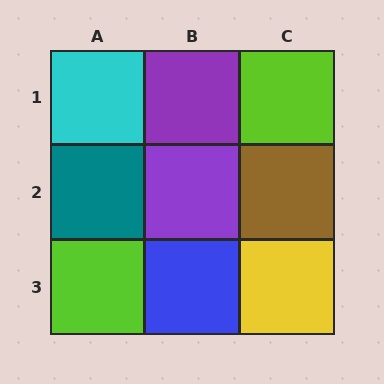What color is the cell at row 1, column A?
Cyan.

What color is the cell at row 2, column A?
Teal.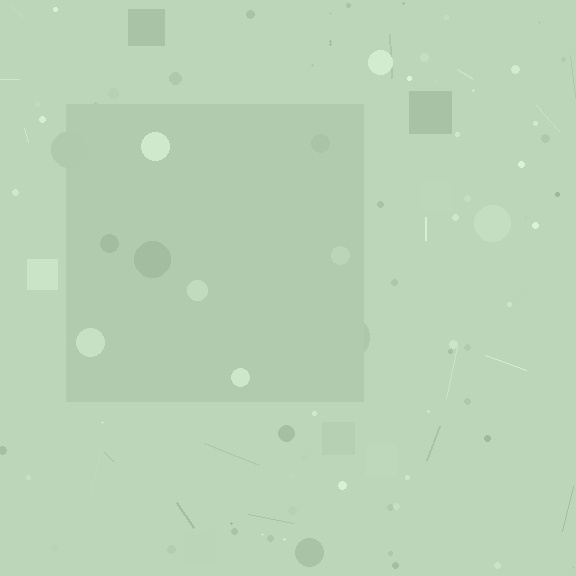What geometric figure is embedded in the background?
A square is embedded in the background.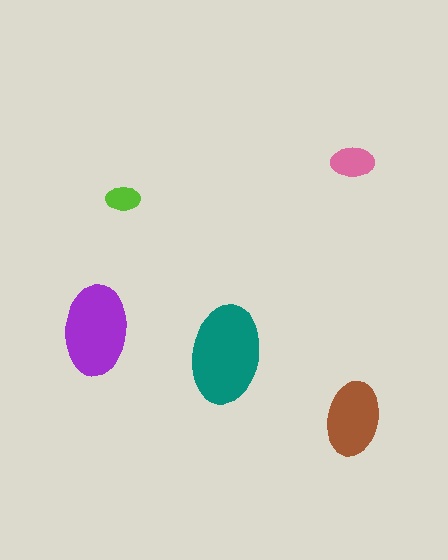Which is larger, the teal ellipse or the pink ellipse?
The teal one.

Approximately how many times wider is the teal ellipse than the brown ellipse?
About 1.5 times wider.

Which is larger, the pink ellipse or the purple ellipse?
The purple one.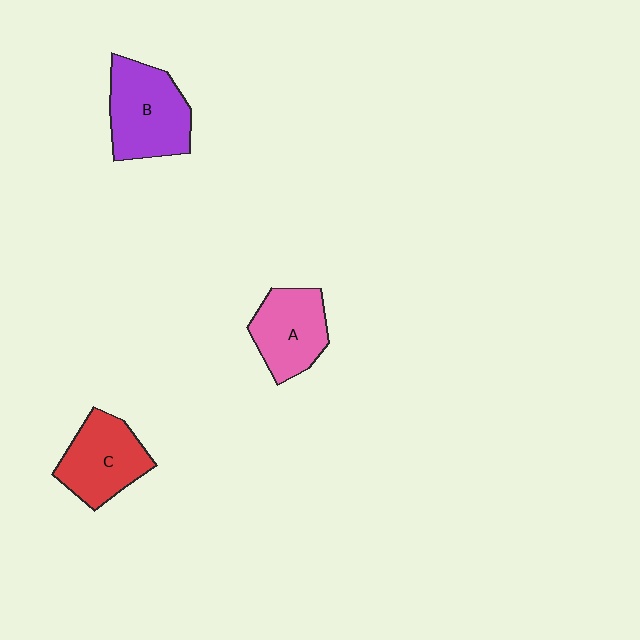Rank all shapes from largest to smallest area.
From largest to smallest: B (purple), C (red), A (pink).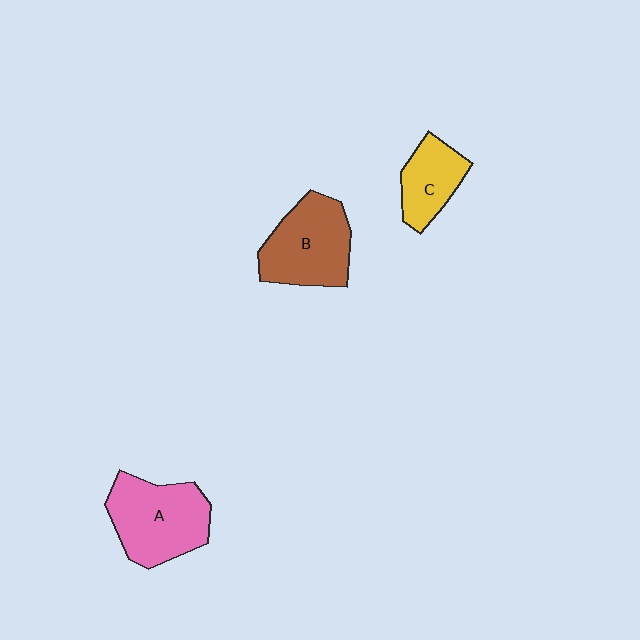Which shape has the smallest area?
Shape C (yellow).